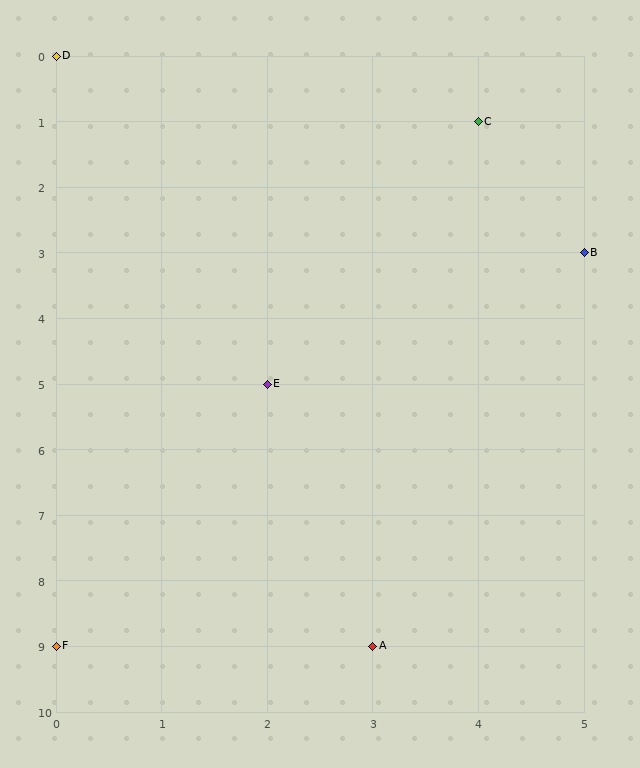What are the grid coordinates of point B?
Point B is at grid coordinates (5, 3).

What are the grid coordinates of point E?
Point E is at grid coordinates (2, 5).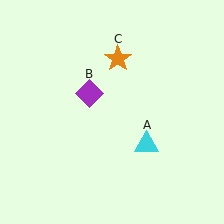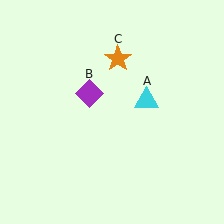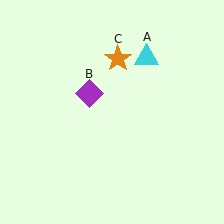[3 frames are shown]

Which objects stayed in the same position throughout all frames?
Purple diamond (object B) and orange star (object C) remained stationary.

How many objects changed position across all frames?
1 object changed position: cyan triangle (object A).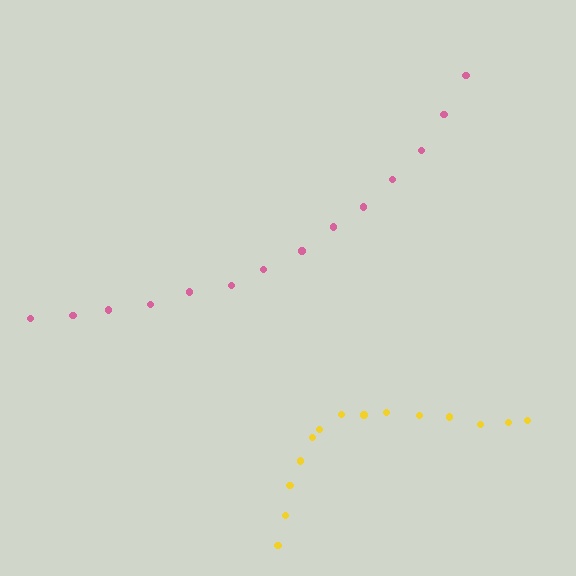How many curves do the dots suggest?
There are 2 distinct paths.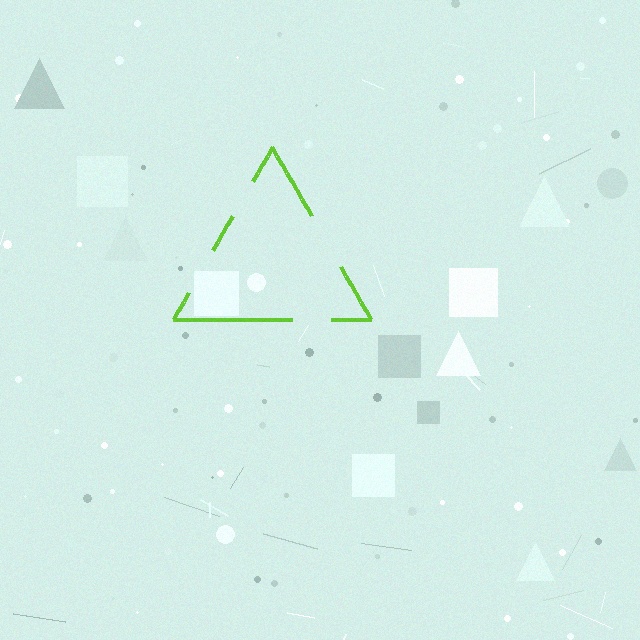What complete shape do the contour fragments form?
The contour fragments form a triangle.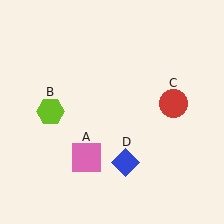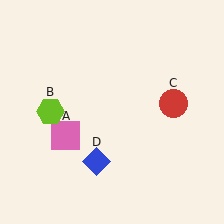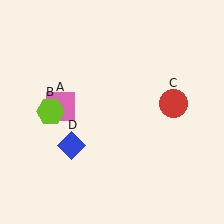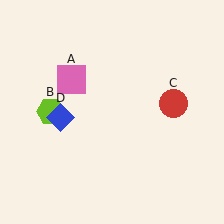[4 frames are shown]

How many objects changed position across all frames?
2 objects changed position: pink square (object A), blue diamond (object D).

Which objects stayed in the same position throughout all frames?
Lime hexagon (object B) and red circle (object C) remained stationary.